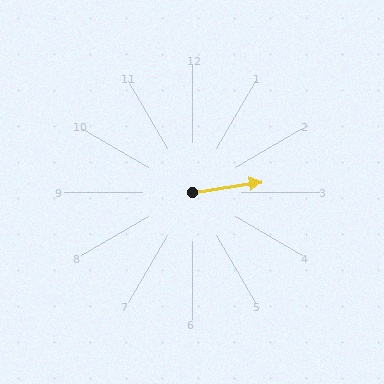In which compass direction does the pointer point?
East.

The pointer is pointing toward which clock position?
Roughly 3 o'clock.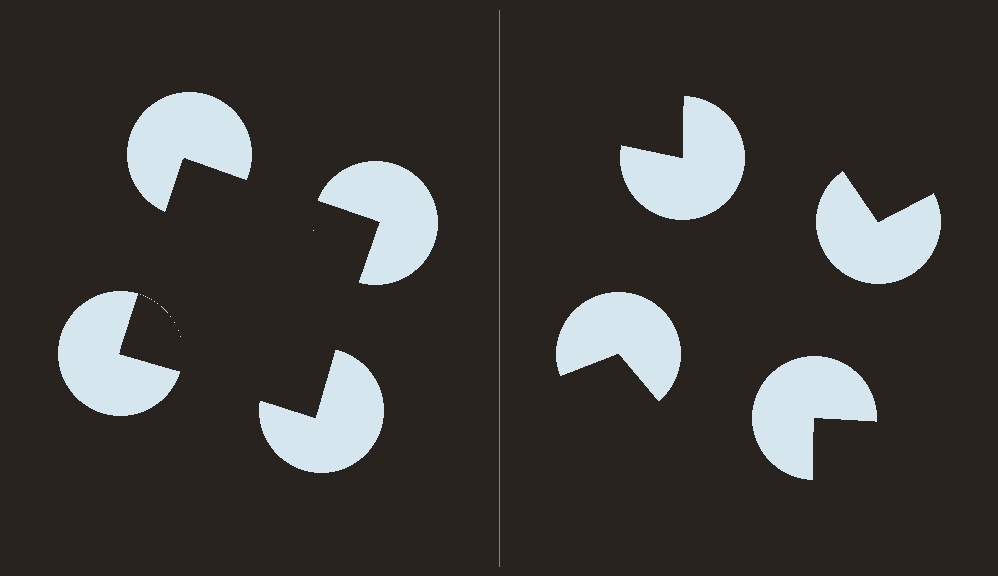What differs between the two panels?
The pac-man discs are positioned identically on both sides; only the wedge orientations differ. On the left they align to a square; on the right they are misaligned.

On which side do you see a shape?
An illusory square appears on the left side. On the right side the wedge cuts are rotated, so no coherent shape forms.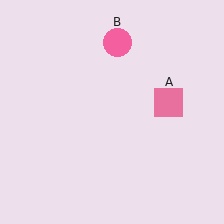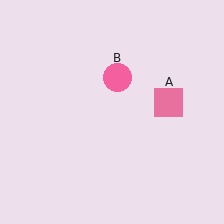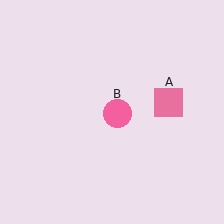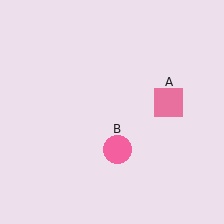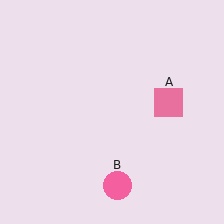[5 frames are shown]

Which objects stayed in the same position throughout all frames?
Pink square (object A) remained stationary.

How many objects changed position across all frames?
1 object changed position: pink circle (object B).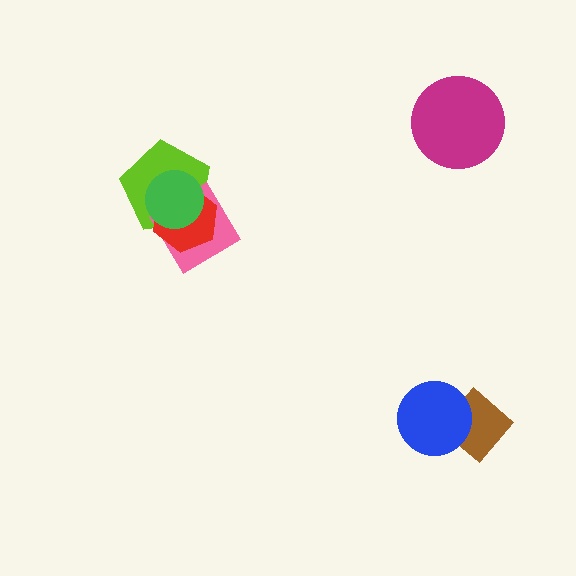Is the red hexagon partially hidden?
Yes, it is partially covered by another shape.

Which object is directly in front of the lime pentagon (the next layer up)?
The pink diamond is directly in front of the lime pentagon.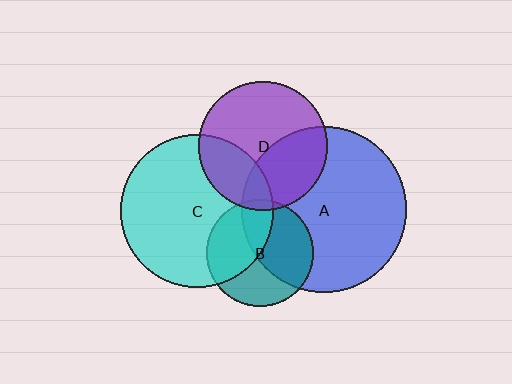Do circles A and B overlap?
Yes.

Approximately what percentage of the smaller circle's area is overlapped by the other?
Approximately 50%.